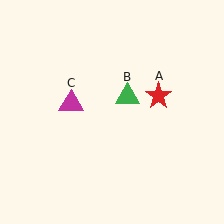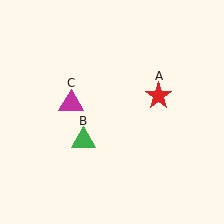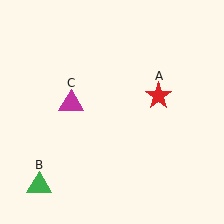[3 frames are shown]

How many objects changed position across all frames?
1 object changed position: green triangle (object B).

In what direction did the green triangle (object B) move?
The green triangle (object B) moved down and to the left.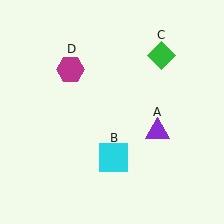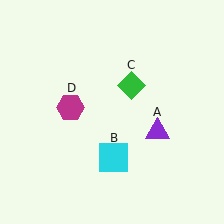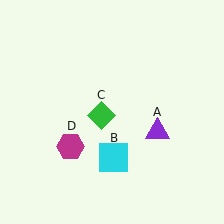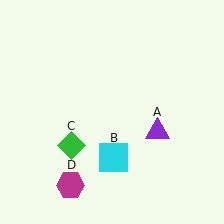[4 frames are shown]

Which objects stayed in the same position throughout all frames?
Purple triangle (object A) and cyan square (object B) remained stationary.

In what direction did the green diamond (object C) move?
The green diamond (object C) moved down and to the left.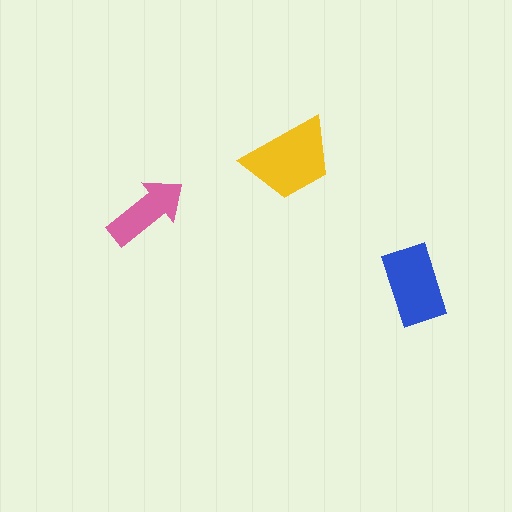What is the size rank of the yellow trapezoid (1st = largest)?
1st.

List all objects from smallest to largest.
The pink arrow, the blue rectangle, the yellow trapezoid.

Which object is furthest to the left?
The pink arrow is leftmost.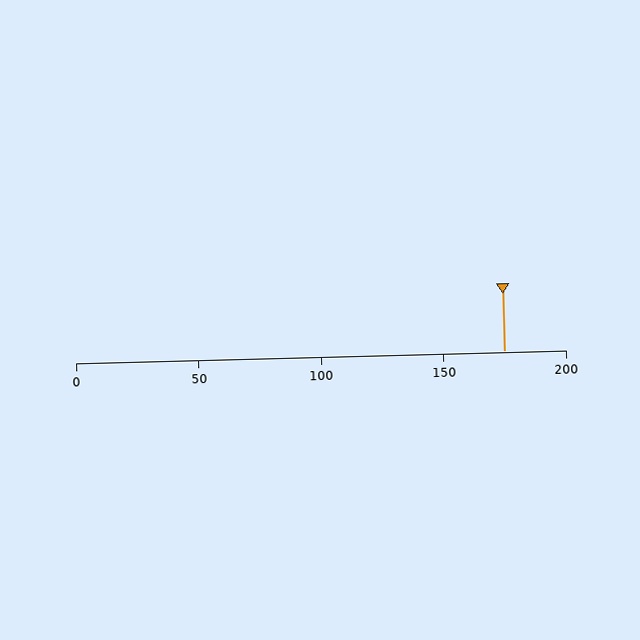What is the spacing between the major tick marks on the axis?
The major ticks are spaced 50 apart.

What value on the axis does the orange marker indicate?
The marker indicates approximately 175.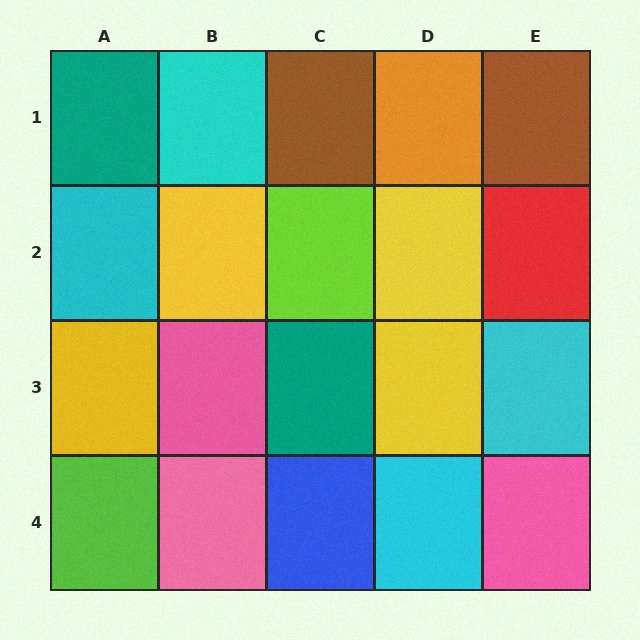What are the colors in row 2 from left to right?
Cyan, yellow, lime, yellow, red.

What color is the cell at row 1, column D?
Orange.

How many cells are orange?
1 cell is orange.